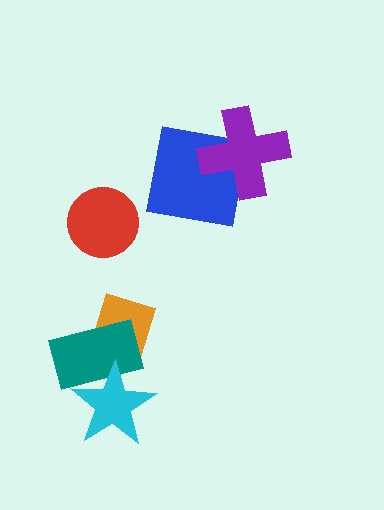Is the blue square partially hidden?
Yes, it is partially covered by another shape.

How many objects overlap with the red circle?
0 objects overlap with the red circle.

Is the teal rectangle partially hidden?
Yes, it is partially covered by another shape.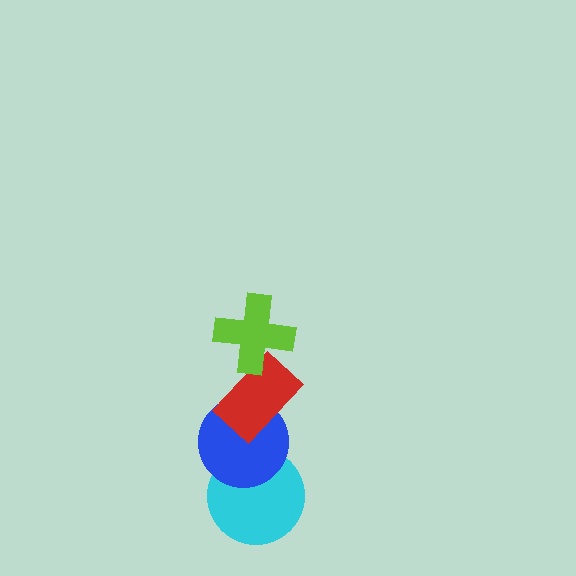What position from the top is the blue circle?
The blue circle is 3rd from the top.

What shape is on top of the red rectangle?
The lime cross is on top of the red rectangle.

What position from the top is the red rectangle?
The red rectangle is 2nd from the top.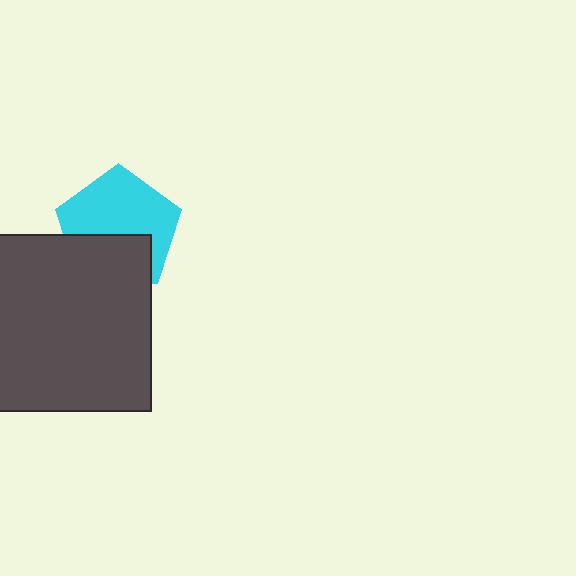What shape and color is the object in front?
The object in front is a dark gray square.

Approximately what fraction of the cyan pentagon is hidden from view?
Roughly 38% of the cyan pentagon is hidden behind the dark gray square.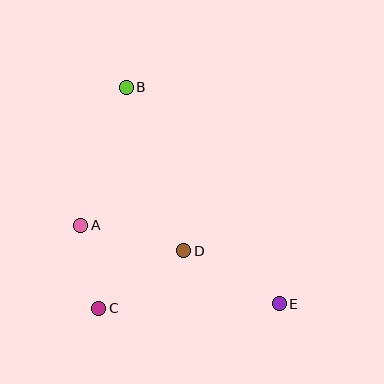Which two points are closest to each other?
Points A and C are closest to each other.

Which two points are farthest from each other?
Points B and E are farthest from each other.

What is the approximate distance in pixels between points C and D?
The distance between C and D is approximately 102 pixels.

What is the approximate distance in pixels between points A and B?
The distance between A and B is approximately 145 pixels.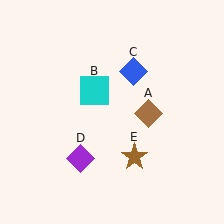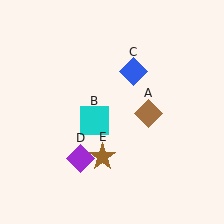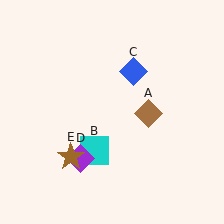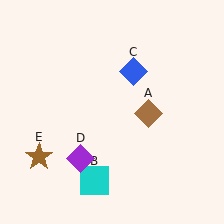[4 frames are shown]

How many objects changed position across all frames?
2 objects changed position: cyan square (object B), brown star (object E).